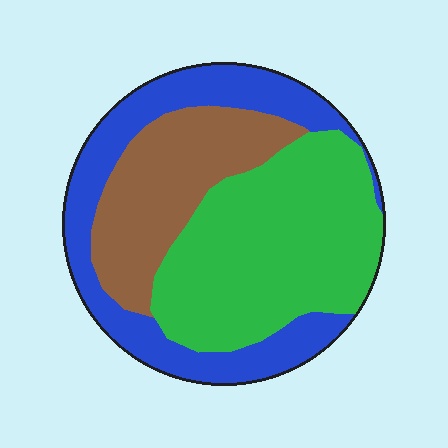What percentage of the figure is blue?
Blue takes up about one third (1/3) of the figure.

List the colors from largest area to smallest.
From largest to smallest: green, blue, brown.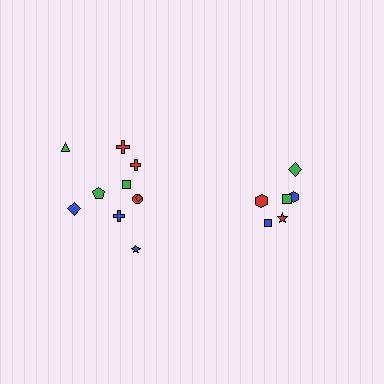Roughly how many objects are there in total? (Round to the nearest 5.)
Roughly 15 objects in total.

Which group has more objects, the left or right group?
The left group.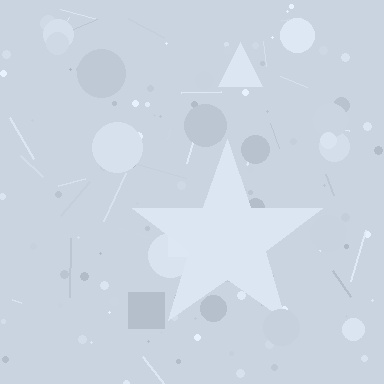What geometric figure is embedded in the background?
A star is embedded in the background.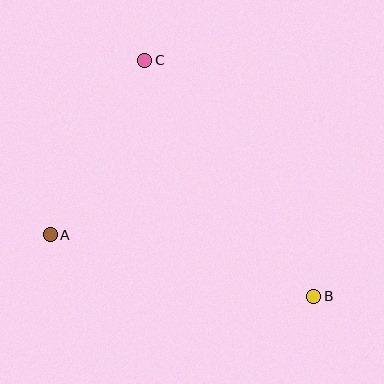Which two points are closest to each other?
Points A and C are closest to each other.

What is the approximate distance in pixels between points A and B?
The distance between A and B is approximately 271 pixels.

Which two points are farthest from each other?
Points B and C are farthest from each other.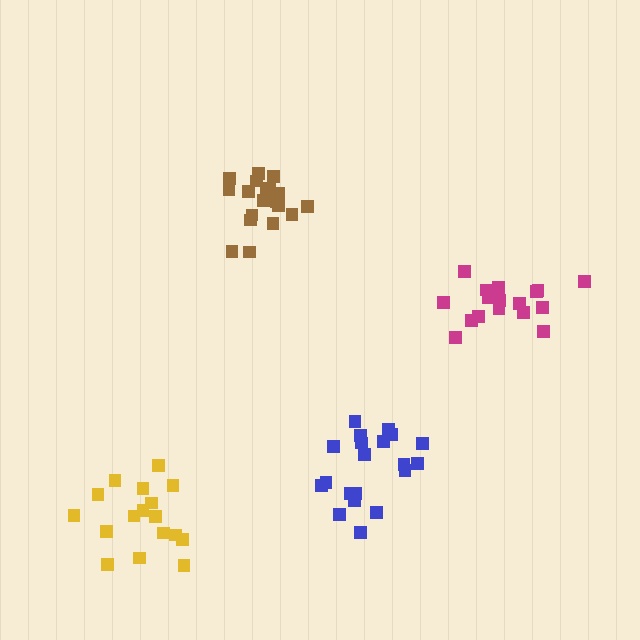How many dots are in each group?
Group 1: 20 dots, Group 2: 20 dots, Group 3: 17 dots, Group 4: 17 dots (74 total).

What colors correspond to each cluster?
The clusters are colored: brown, blue, yellow, magenta.